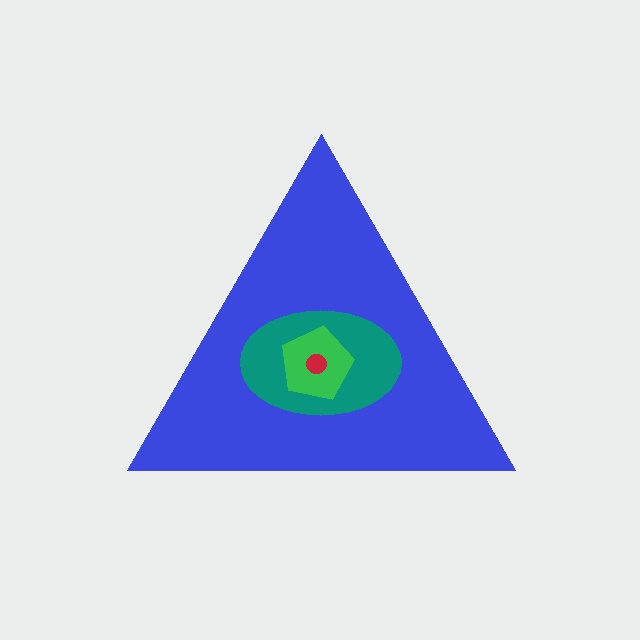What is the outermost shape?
The blue triangle.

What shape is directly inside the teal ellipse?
The green pentagon.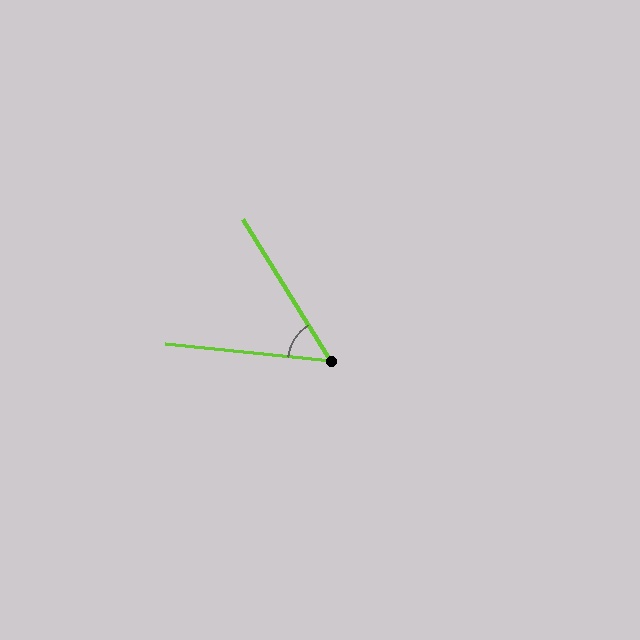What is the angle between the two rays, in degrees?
Approximately 52 degrees.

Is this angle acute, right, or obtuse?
It is acute.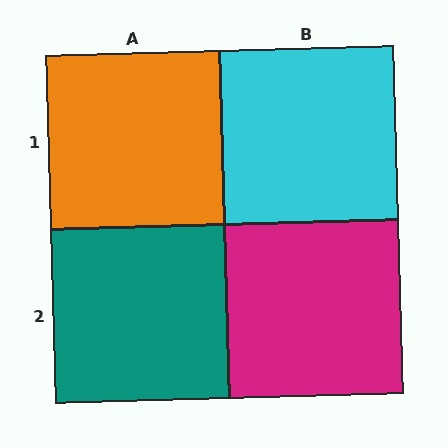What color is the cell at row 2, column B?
Magenta.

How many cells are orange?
1 cell is orange.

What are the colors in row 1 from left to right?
Orange, cyan.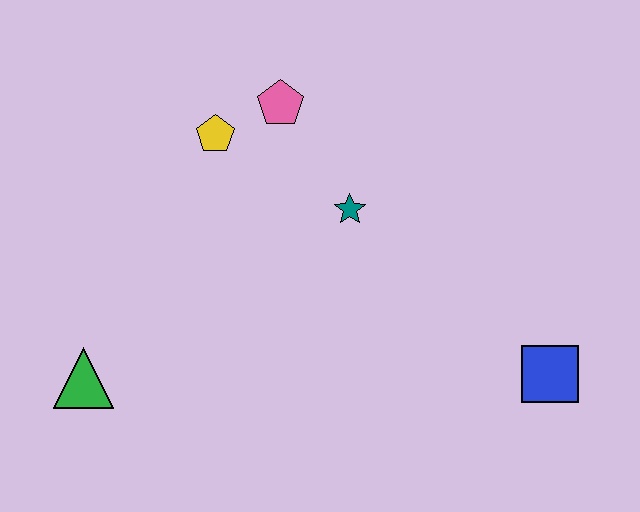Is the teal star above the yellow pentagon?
No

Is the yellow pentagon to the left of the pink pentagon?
Yes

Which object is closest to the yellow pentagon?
The pink pentagon is closest to the yellow pentagon.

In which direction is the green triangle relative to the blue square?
The green triangle is to the left of the blue square.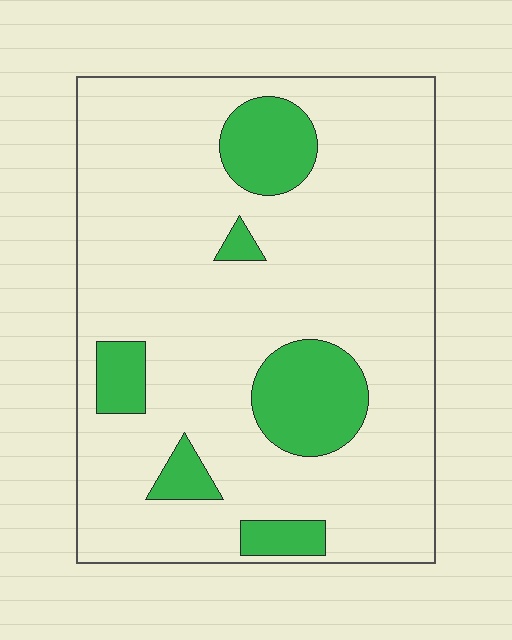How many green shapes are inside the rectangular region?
6.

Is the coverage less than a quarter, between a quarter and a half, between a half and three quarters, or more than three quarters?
Less than a quarter.